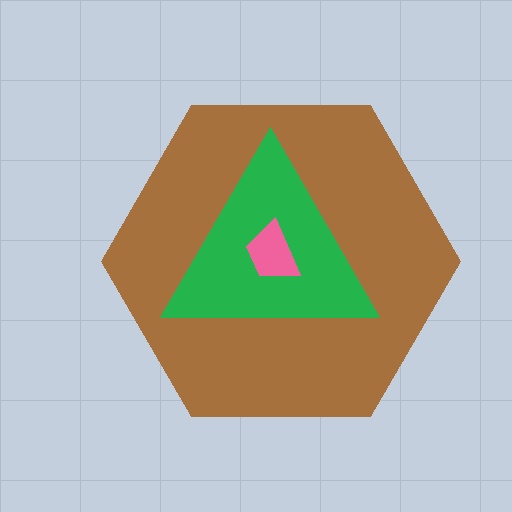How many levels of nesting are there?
3.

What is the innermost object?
The pink trapezoid.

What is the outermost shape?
The brown hexagon.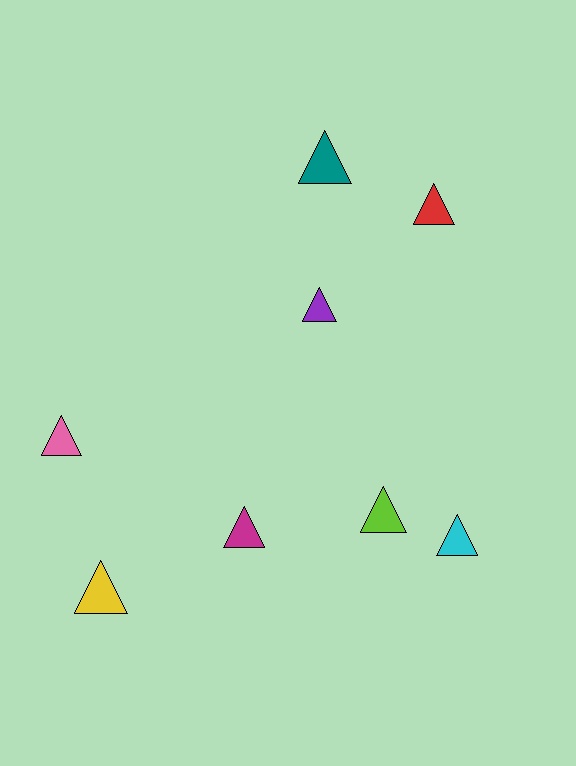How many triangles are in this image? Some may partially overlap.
There are 8 triangles.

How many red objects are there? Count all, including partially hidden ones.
There is 1 red object.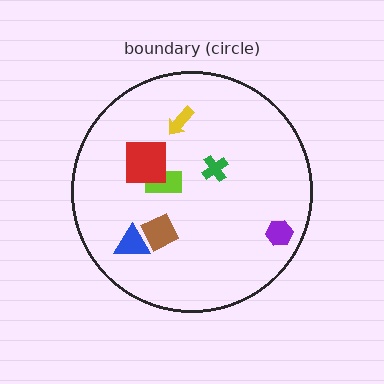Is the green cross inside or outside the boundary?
Inside.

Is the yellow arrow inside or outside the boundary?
Inside.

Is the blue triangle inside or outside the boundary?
Inside.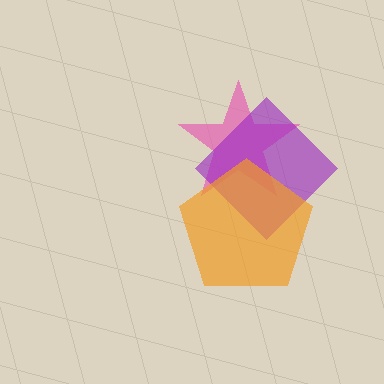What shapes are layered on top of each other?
The layered shapes are: a pink star, a purple diamond, an orange pentagon.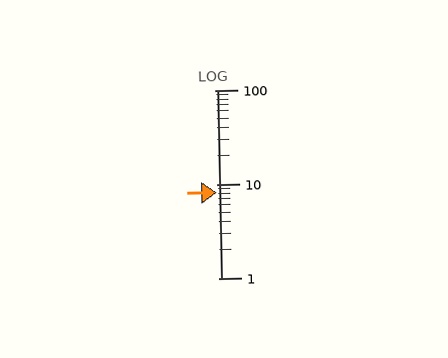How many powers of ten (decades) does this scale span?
The scale spans 2 decades, from 1 to 100.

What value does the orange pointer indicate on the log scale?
The pointer indicates approximately 8.1.